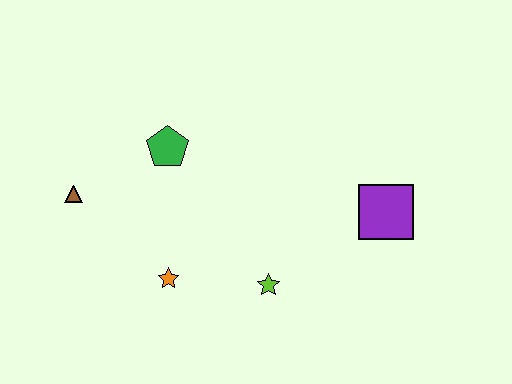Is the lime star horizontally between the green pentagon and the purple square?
Yes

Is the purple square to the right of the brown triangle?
Yes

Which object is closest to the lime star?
The orange star is closest to the lime star.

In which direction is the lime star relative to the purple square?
The lime star is to the left of the purple square.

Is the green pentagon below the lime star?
No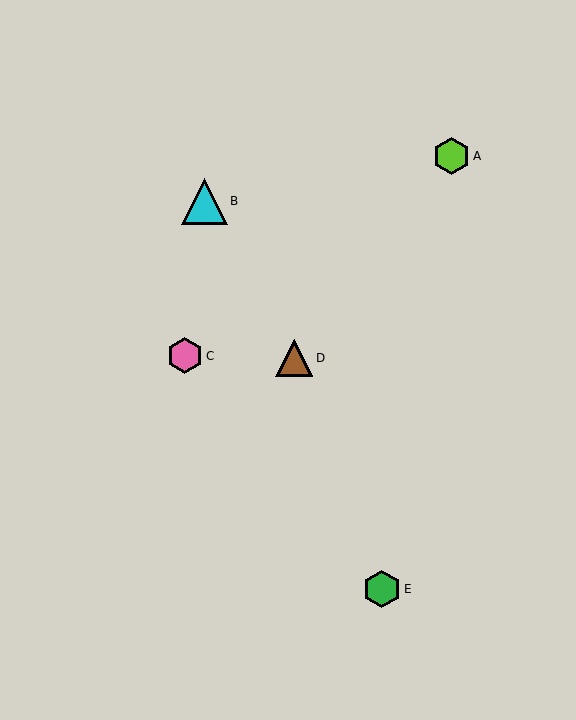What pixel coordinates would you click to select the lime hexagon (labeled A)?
Click at (452, 156) to select the lime hexagon A.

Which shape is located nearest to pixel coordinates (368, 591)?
The green hexagon (labeled E) at (382, 589) is nearest to that location.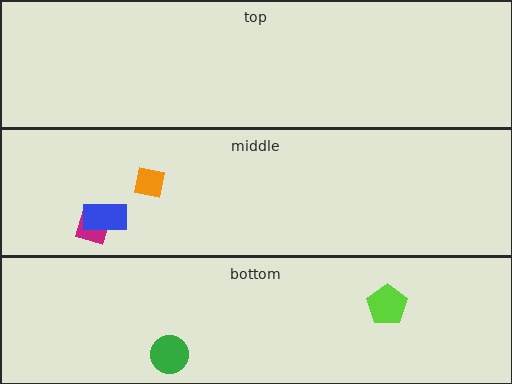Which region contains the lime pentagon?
The bottom region.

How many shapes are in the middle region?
3.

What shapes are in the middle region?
The orange square, the magenta square, the blue rectangle.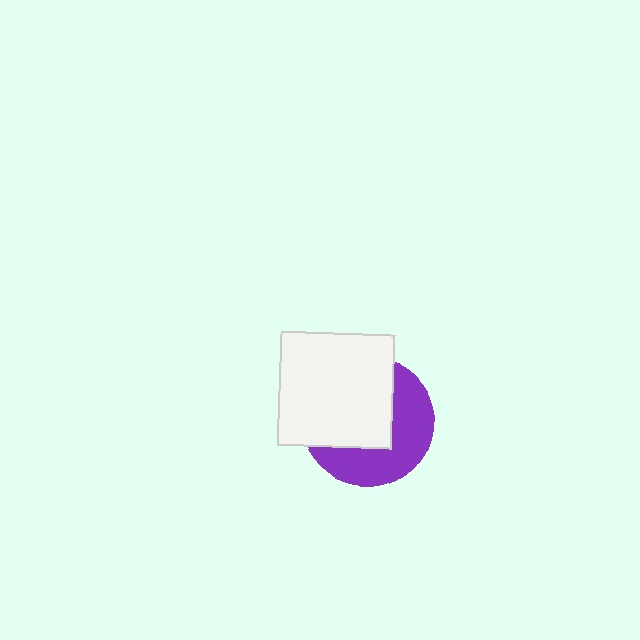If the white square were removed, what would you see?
You would see the complete purple circle.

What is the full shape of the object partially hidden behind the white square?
The partially hidden object is a purple circle.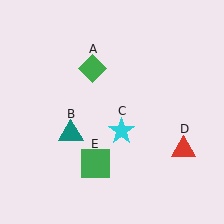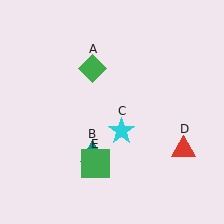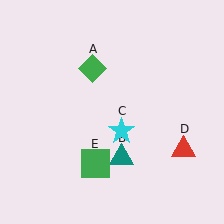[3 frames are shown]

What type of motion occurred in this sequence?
The teal triangle (object B) rotated counterclockwise around the center of the scene.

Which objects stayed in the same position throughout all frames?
Green diamond (object A) and cyan star (object C) and red triangle (object D) and green square (object E) remained stationary.